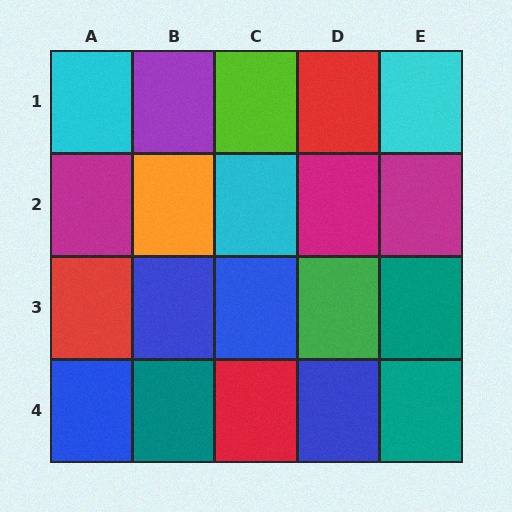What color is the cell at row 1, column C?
Lime.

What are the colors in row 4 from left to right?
Blue, teal, red, blue, teal.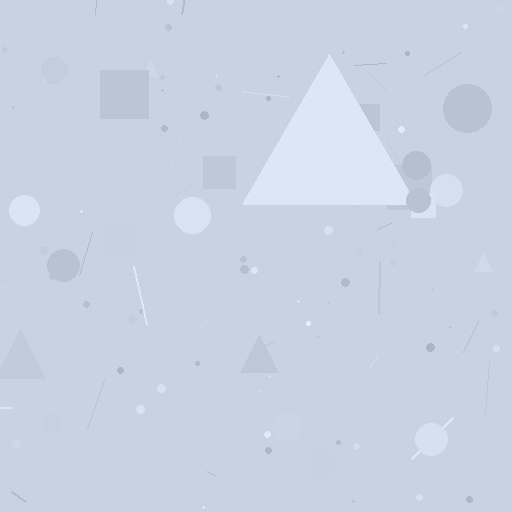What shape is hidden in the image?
A triangle is hidden in the image.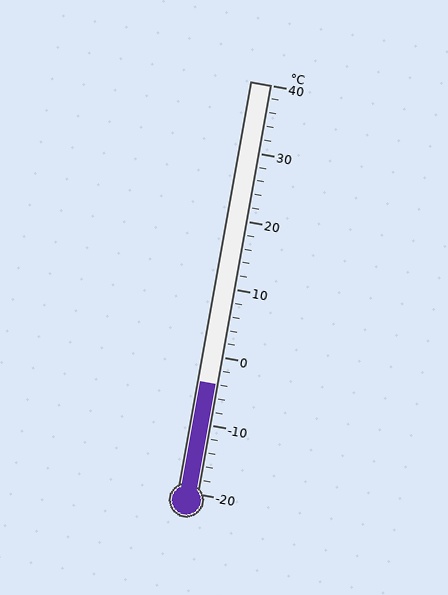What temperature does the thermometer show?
The thermometer shows approximately -4°C.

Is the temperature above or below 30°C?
The temperature is below 30°C.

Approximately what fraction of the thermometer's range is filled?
The thermometer is filled to approximately 25% of its range.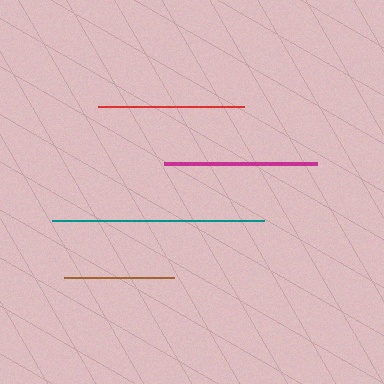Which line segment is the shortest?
The brown line is the shortest at approximately 111 pixels.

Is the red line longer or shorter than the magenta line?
The magenta line is longer than the red line.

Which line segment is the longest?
The teal line is the longest at approximately 211 pixels.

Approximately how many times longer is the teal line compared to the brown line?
The teal line is approximately 1.9 times the length of the brown line.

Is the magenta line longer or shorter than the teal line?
The teal line is longer than the magenta line.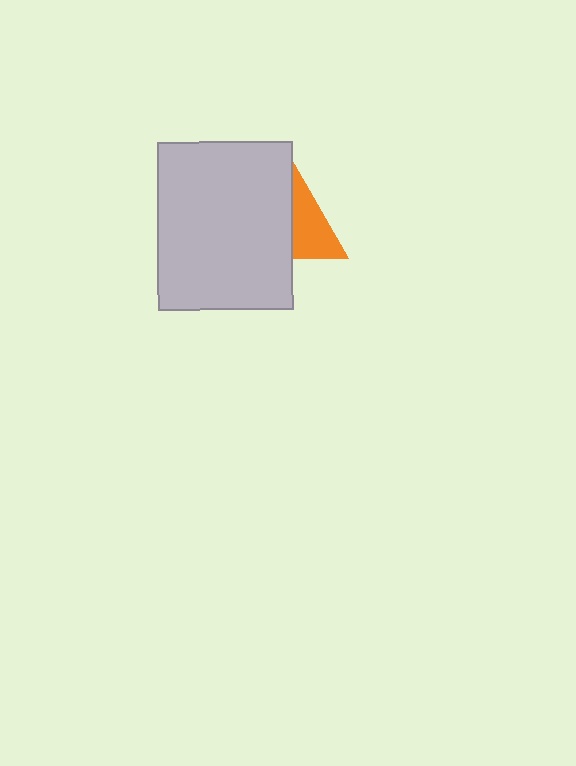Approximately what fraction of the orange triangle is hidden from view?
Roughly 54% of the orange triangle is hidden behind the light gray rectangle.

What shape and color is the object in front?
The object in front is a light gray rectangle.